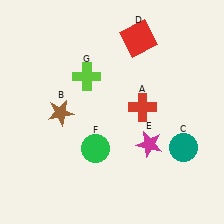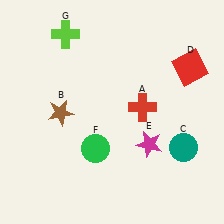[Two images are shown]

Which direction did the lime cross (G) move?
The lime cross (G) moved up.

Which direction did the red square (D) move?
The red square (D) moved right.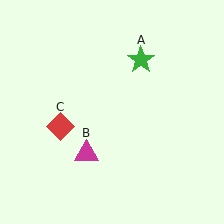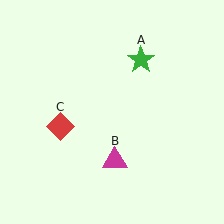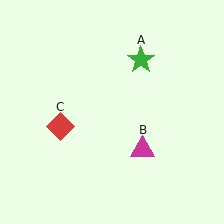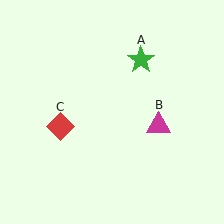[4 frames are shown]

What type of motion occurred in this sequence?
The magenta triangle (object B) rotated counterclockwise around the center of the scene.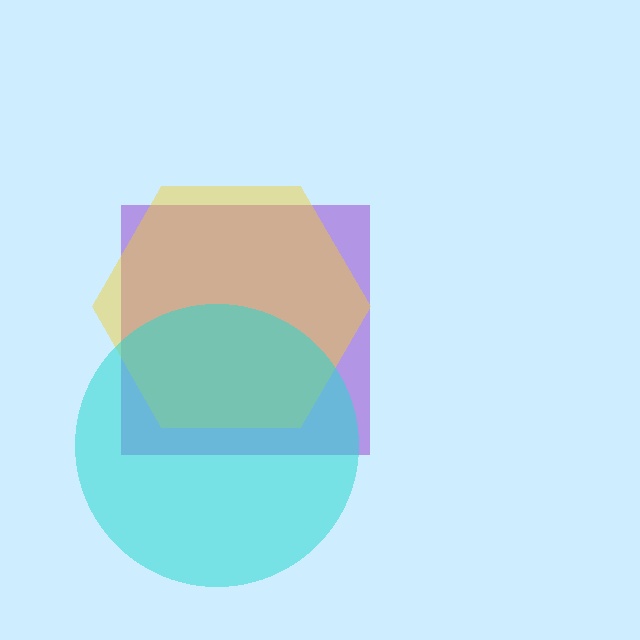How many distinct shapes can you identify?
There are 3 distinct shapes: a purple square, a yellow hexagon, a cyan circle.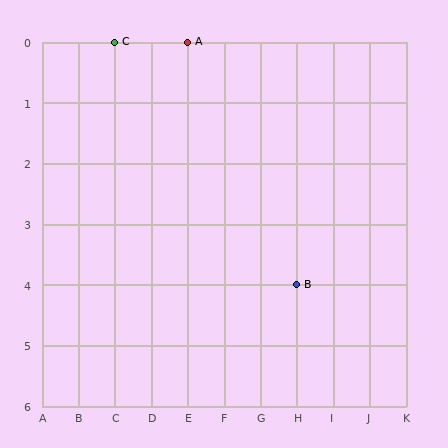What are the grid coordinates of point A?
Point A is at grid coordinates (E, 0).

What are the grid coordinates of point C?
Point C is at grid coordinates (C, 0).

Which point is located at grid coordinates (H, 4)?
Point B is at (H, 4).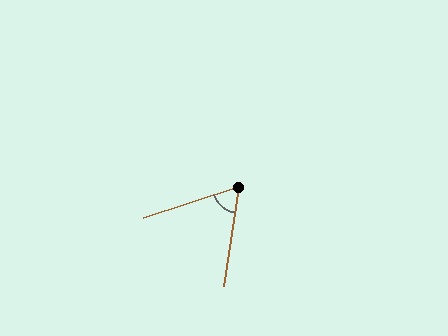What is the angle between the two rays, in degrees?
Approximately 63 degrees.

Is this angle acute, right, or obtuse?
It is acute.